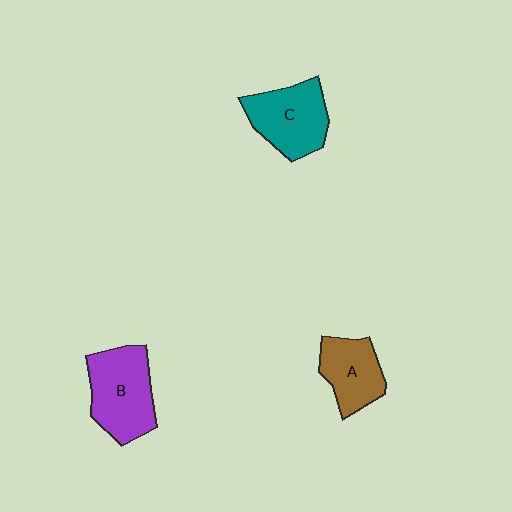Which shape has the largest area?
Shape B (purple).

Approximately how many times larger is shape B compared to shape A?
Approximately 1.4 times.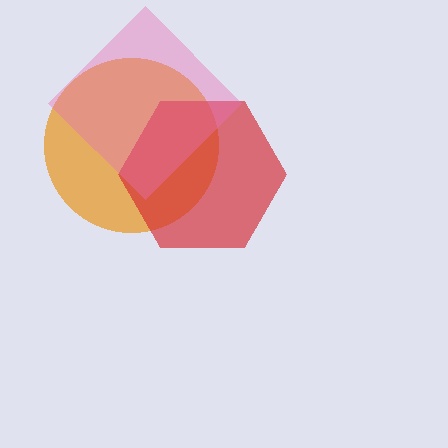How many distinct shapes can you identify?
There are 3 distinct shapes: an orange circle, a red hexagon, a pink diamond.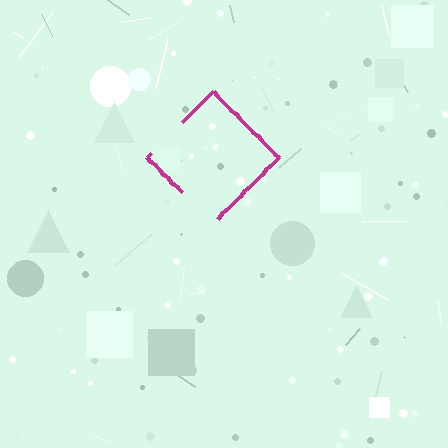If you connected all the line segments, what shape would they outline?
They would outline a diamond.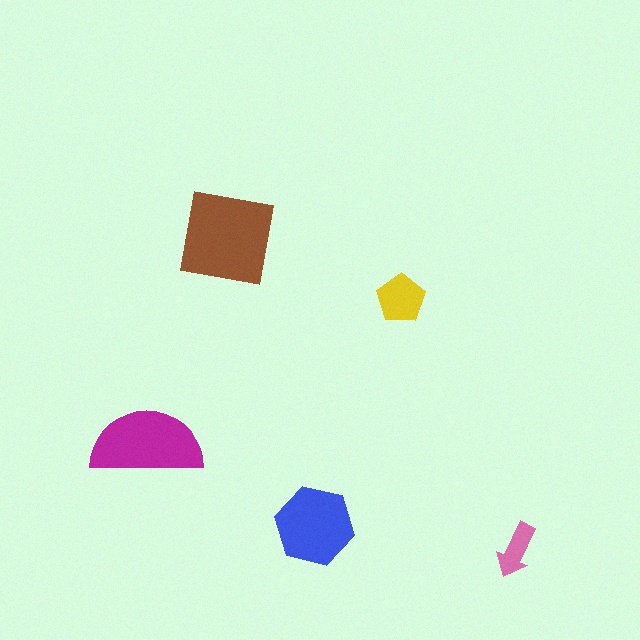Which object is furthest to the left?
The magenta semicircle is leftmost.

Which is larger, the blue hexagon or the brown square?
The brown square.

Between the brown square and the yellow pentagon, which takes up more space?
The brown square.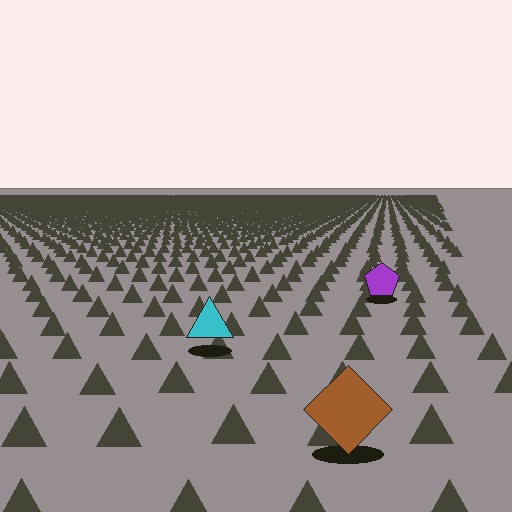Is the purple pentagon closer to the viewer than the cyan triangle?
No. The cyan triangle is closer — you can tell from the texture gradient: the ground texture is coarser near it.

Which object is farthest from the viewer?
The purple pentagon is farthest from the viewer. It appears smaller and the ground texture around it is denser.